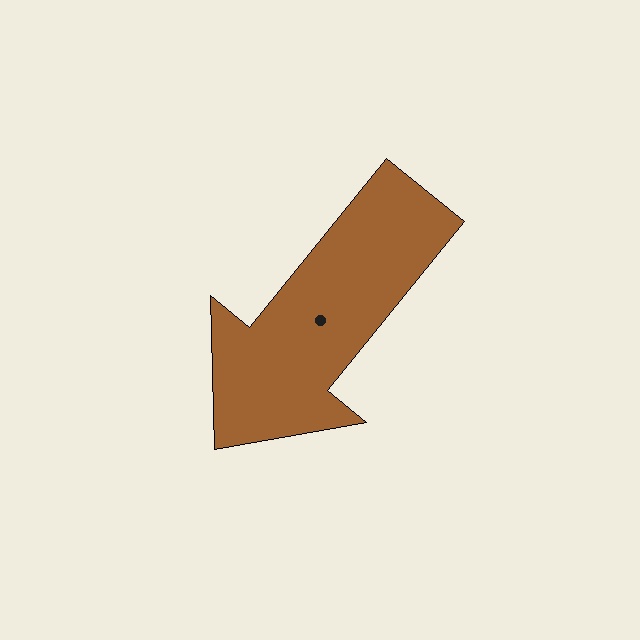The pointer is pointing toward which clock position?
Roughly 7 o'clock.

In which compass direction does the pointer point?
Southwest.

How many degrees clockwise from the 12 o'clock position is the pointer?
Approximately 219 degrees.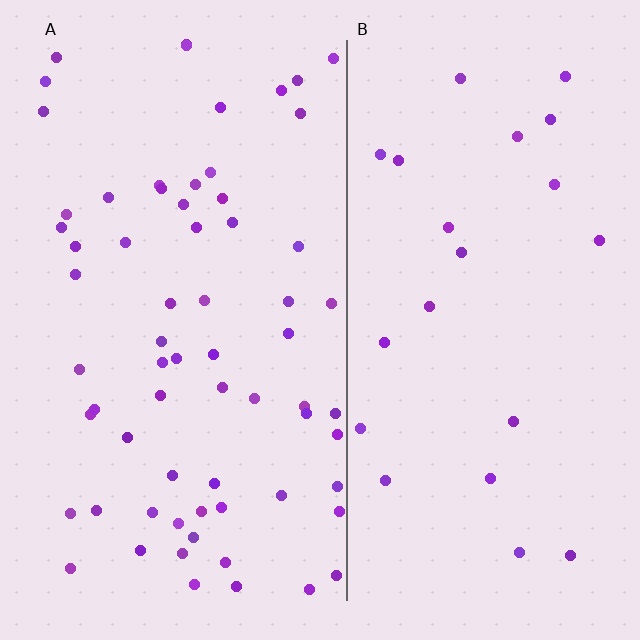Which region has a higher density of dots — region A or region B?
A (the left).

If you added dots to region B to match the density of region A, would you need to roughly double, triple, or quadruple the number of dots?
Approximately triple.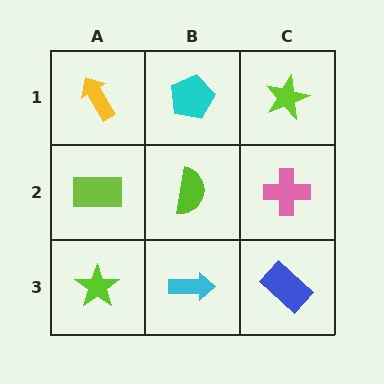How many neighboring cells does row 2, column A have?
3.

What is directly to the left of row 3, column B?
A lime star.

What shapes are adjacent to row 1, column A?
A lime rectangle (row 2, column A), a cyan pentagon (row 1, column B).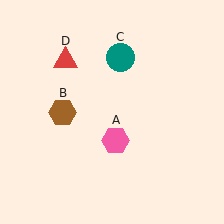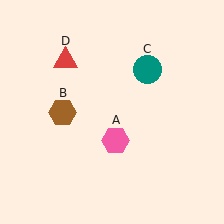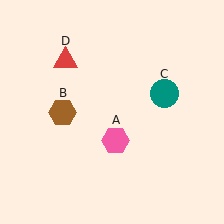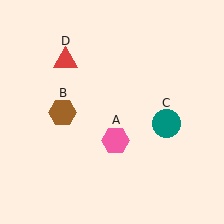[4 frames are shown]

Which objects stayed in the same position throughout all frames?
Pink hexagon (object A) and brown hexagon (object B) and red triangle (object D) remained stationary.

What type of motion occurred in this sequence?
The teal circle (object C) rotated clockwise around the center of the scene.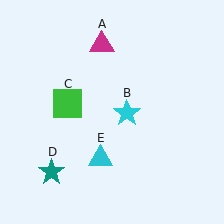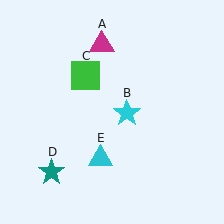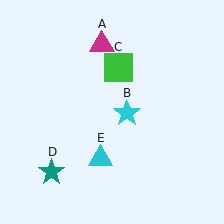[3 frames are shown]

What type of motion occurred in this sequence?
The green square (object C) rotated clockwise around the center of the scene.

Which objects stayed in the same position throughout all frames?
Magenta triangle (object A) and cyan star (object B) and teal star (object D) and cyan triangle (object E) remained stationary.